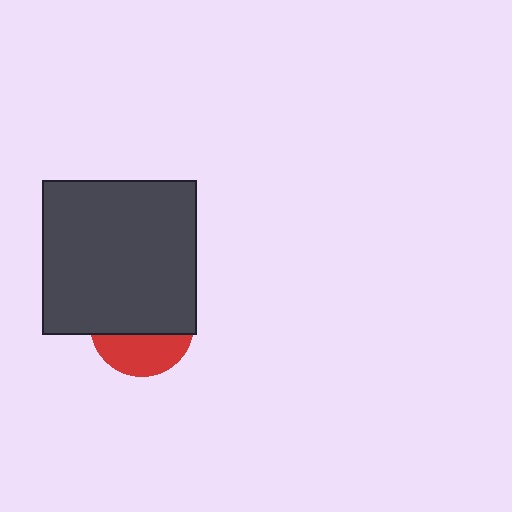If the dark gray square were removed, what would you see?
You would see the complete red circle.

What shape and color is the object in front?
The object in front is a dark gray square.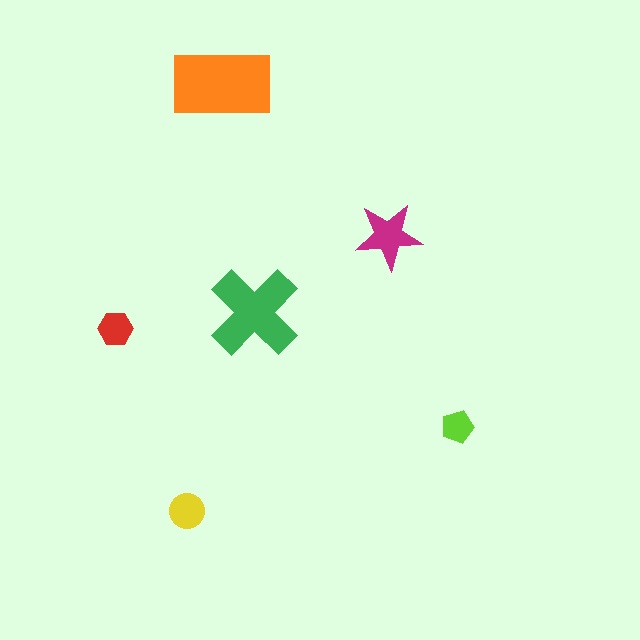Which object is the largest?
The orange rectangle.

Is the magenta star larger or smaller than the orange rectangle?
Smaller.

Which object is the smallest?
The lime pentagon.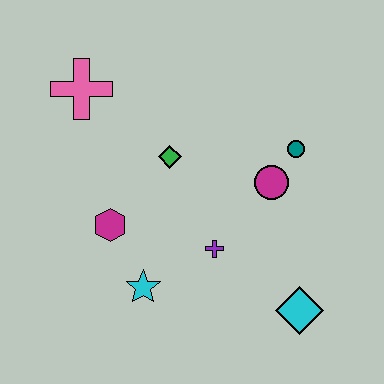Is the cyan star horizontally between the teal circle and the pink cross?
Yes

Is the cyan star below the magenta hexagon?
Yes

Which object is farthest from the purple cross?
The pink cross is farthest from the purple cross.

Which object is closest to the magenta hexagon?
The cyan star is closest to the magenta hexagon.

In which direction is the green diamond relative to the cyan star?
The green diamond is above the cyan star.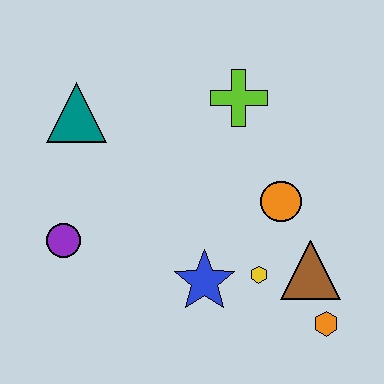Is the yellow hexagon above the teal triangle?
No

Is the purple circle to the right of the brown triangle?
No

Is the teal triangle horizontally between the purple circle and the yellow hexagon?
Yes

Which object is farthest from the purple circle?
The orange hexagon is farthest from the purple circle.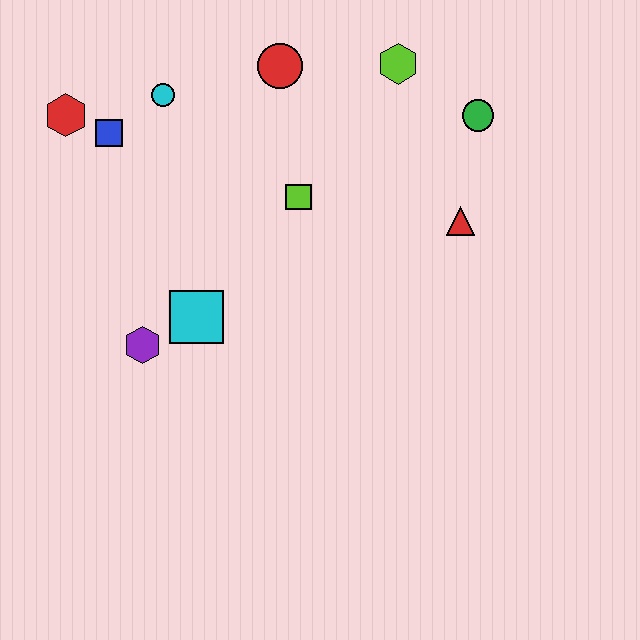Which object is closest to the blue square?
The red hexagon is closest to the blue square.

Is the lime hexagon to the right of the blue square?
Yes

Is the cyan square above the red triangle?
No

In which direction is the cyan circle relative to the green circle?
The cyan circle is to the left of the green circle.